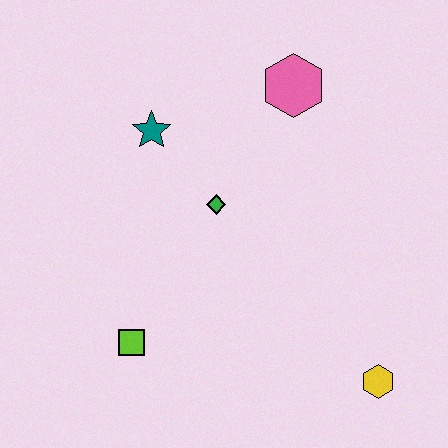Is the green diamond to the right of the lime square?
Yes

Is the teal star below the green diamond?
No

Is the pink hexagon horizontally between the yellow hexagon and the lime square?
Yes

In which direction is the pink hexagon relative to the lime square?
The pink hexagon is above the lime square.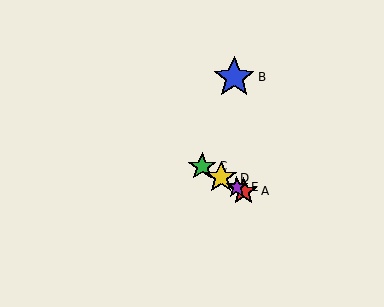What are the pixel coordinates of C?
Object C is at (202, 166).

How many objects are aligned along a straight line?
4 objects (A, C, D, E) are aligned along a straight line.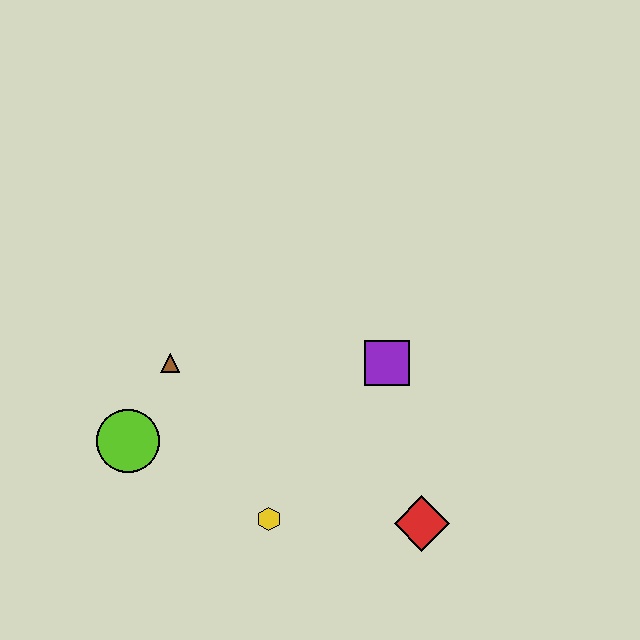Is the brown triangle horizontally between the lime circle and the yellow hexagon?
Yes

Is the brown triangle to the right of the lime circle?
Yes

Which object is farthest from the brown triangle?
The red diamond is farthest from the brown triangle.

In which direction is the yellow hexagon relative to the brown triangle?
The yellow hexagon is below the brown triangle.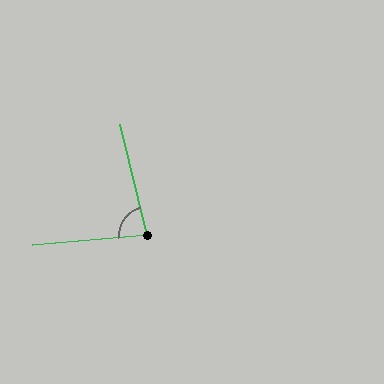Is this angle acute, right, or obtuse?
It is acute.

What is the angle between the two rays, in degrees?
Approximately 81 degrees.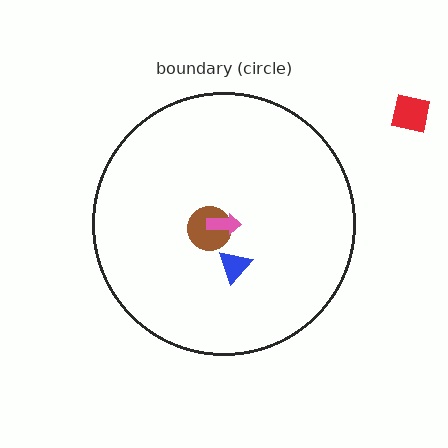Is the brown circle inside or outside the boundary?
Inside.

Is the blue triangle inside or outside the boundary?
Inside.